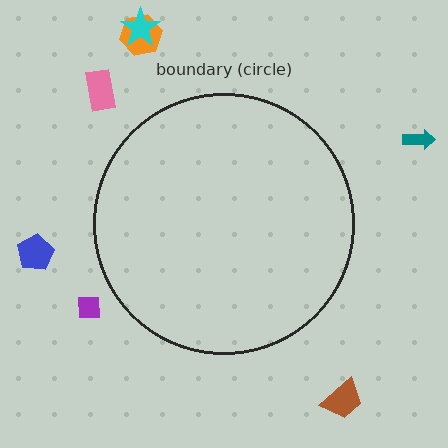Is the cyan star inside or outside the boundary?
Outside.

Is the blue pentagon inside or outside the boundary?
Outside.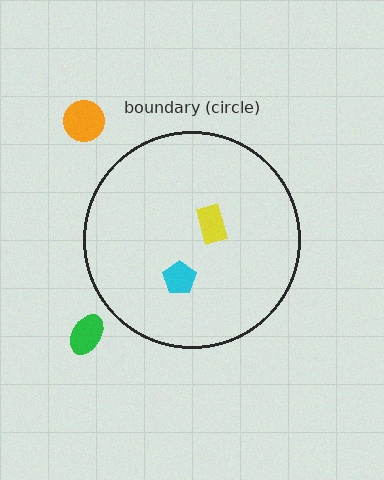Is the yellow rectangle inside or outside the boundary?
Inside.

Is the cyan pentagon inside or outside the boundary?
Inside.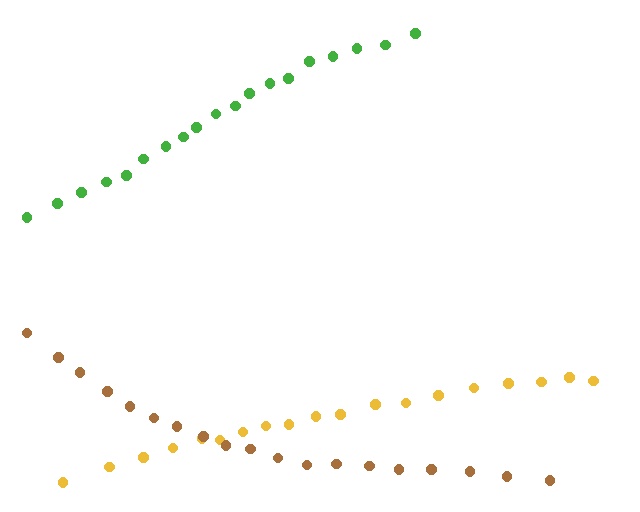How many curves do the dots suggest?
There are 3 distinct paths.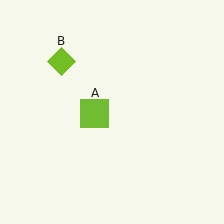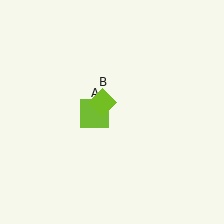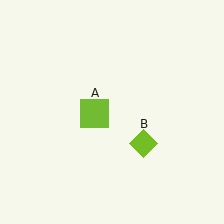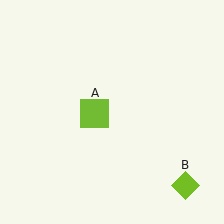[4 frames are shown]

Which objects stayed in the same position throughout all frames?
Lime square (object A) remained stationary.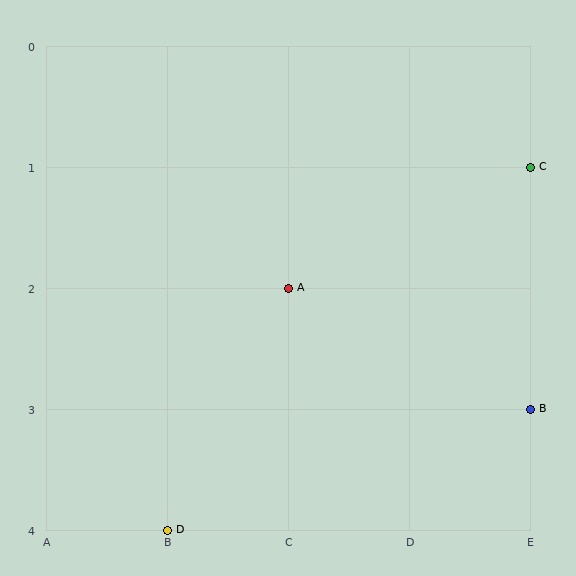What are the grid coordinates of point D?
Point D is at grid coordinates (B, 4).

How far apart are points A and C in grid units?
Points A and C are 2 columns and 1 row apart (about 2.2 grid units diagonally).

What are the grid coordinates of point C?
Point C is at grid coordinates (E, 1).